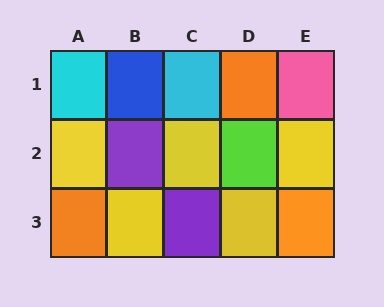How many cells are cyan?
2 cells are cyan.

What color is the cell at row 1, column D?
Orange.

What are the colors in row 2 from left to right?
Yellow, purple, yellow, lime, yellow.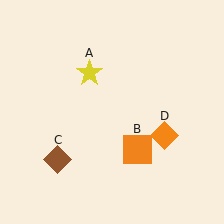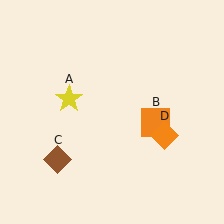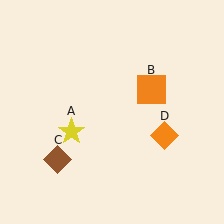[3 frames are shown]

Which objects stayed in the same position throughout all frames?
Brown diamond (object C) and orange diamond (object D) remained stationary.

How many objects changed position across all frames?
2 objects changed position: yellow star (object A), orange square (object B).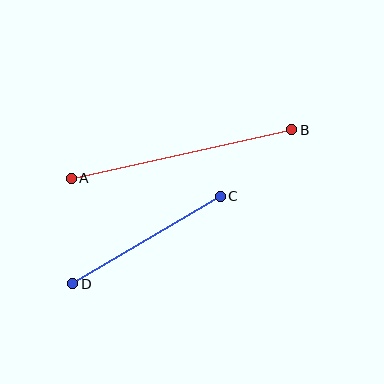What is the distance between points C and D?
The distance is approximately 172 pixels.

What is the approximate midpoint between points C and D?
The midpoint is at approximately (146, 240) pixels.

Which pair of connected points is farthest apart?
Points A and B are farthest apart.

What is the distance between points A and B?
The distance is approximately 226 pixels.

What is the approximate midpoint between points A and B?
The midpoint is at approximately (181, 154) pixels.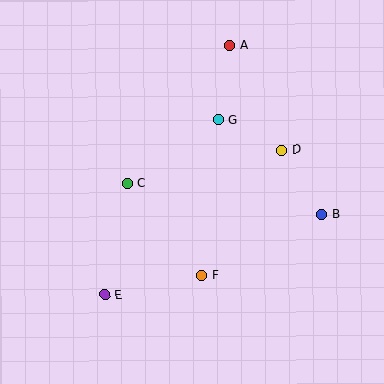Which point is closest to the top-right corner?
Point A is closest to the top-right corner.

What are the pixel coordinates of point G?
Point G is at (218, 120).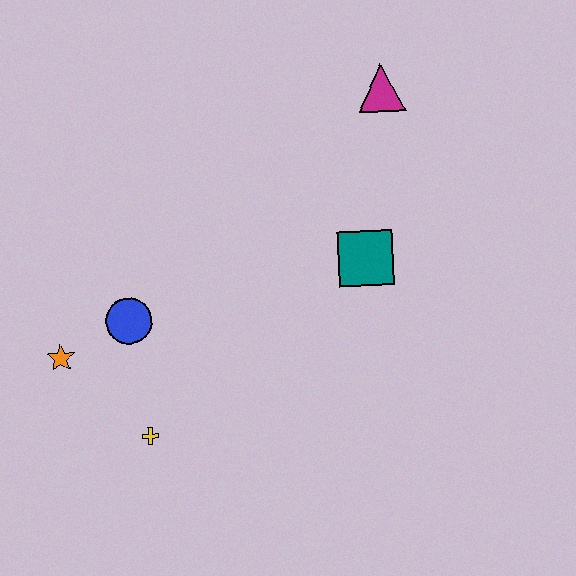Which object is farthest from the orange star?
The magenta triangle is farthest from the orange star.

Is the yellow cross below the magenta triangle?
Yes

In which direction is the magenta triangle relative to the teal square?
The magenta triangle is above the teal square.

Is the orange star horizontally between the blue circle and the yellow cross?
No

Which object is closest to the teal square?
The magenta triangle is closest to the teal square.